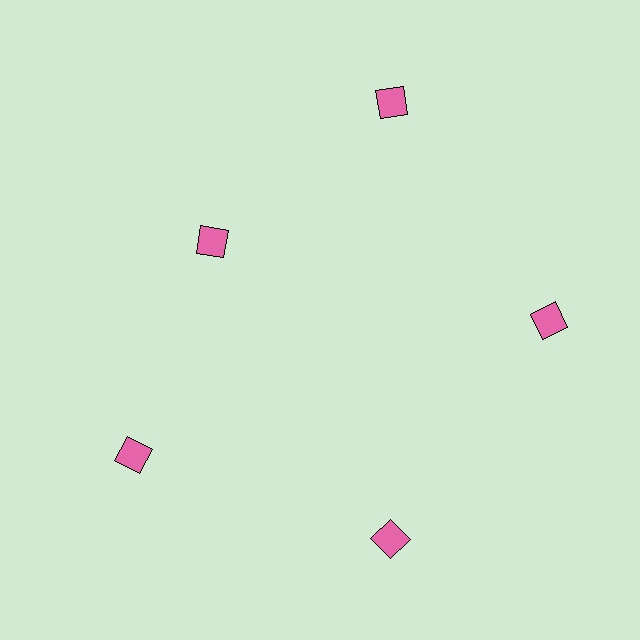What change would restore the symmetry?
The symmetry would be restored by moving it outward, back onto the ring so that all 5 diamonds sit at equal angles and equal distance from the center.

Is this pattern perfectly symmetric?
No. The 5 pink diamonds are arranged in a ring, but one element near the 10 o'clock position is pulled inward toward the center, breaking the 5-fold rotational symmetry.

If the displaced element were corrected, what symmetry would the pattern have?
It would have 5-fold rotational symmetry — the pattern would map onto itself every 72 degrees.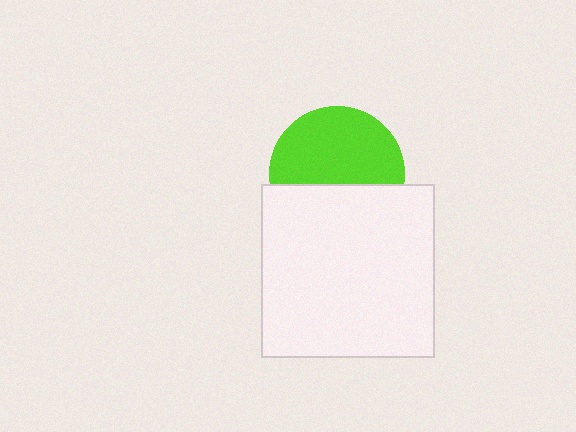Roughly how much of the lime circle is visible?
About half of it is visible (roughly 59%).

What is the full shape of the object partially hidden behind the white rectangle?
The partially hidden object is a lime circle.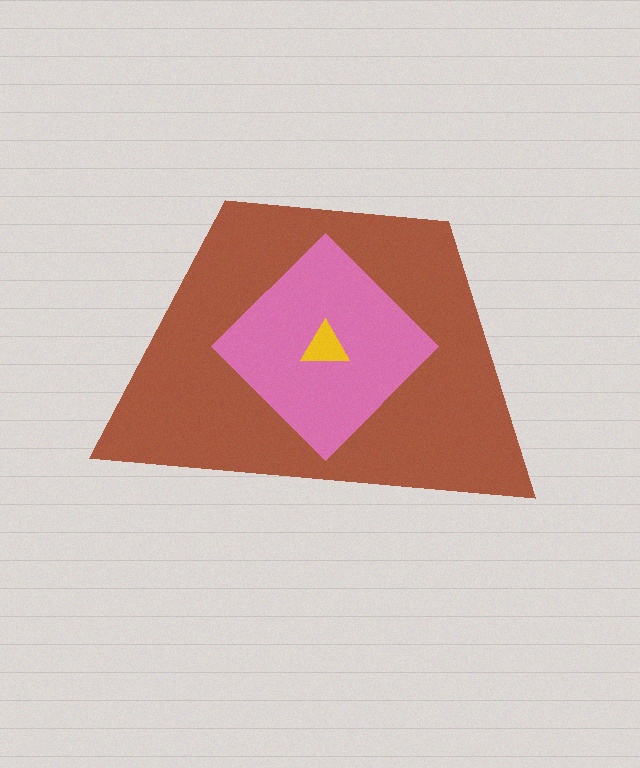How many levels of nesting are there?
3.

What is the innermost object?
The yellow triangle.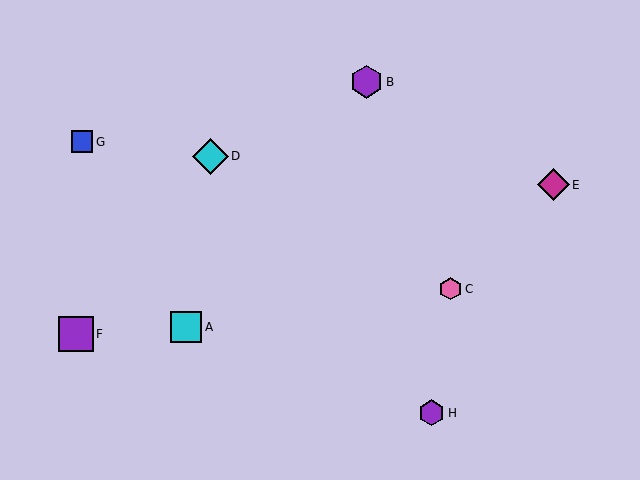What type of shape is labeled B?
Shape B is a purple hexagon.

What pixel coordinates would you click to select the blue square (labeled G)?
Click at (82, 142) to select the blue square G.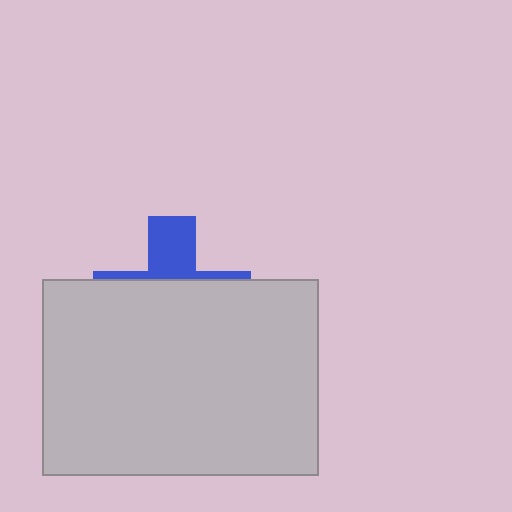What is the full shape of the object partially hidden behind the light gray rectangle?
The partially hidden object is a blue cross.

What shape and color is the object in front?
The object in front is a light gray rectangle.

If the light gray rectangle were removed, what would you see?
You would see the complete blue cross.